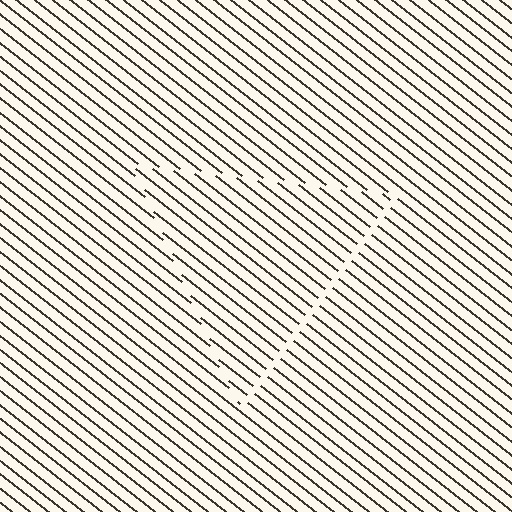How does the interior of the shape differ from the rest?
The interior of the shape contains the same grating, shifted by half a period — the contour is defined by the phase discontinuity where line-ends from the inner and outer gratings abut.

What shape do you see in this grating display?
An illusory triangle. The interior of the shape contains the same grating, shifted by half a period — the contour is defined by the phase discontinuity where line-ends from the inner and outer gratings abut.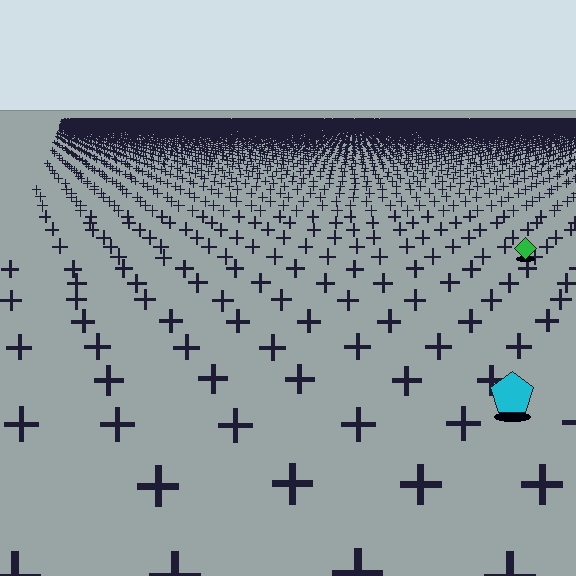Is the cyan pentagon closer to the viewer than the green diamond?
Yes. The cyan pentagon is closer — you can tell from the texture gradient: the ground texture is coarser near it.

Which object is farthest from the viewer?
The green diamond is farthest from the viewer. It appears smaller and the ground texture around it is denser.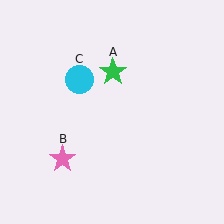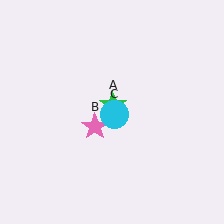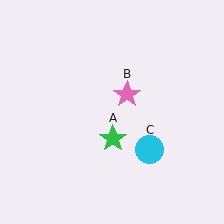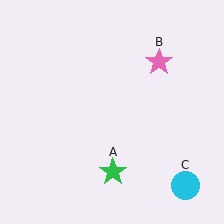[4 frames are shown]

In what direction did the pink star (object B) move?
The pink star (object B) moved up and to the right.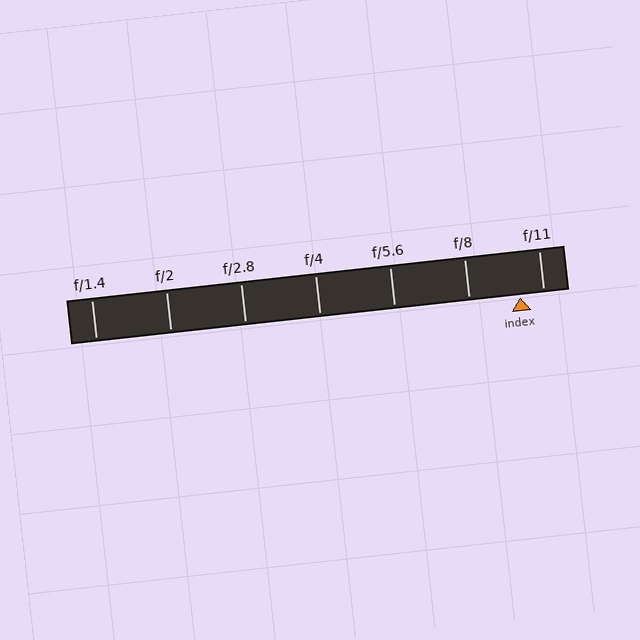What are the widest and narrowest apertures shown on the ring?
The widest aperture shown is f/1.4 and the narrowest is f/11.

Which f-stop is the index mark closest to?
The index mark is closest to f/11.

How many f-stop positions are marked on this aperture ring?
There are 7 f-stop positions marked.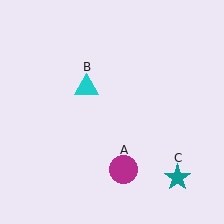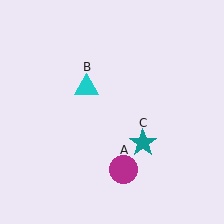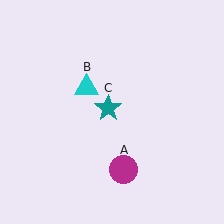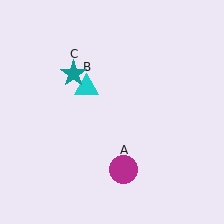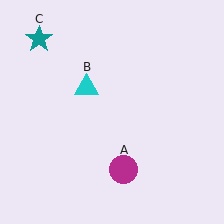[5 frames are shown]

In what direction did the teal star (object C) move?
The teal star (object C) moved up and to the left.